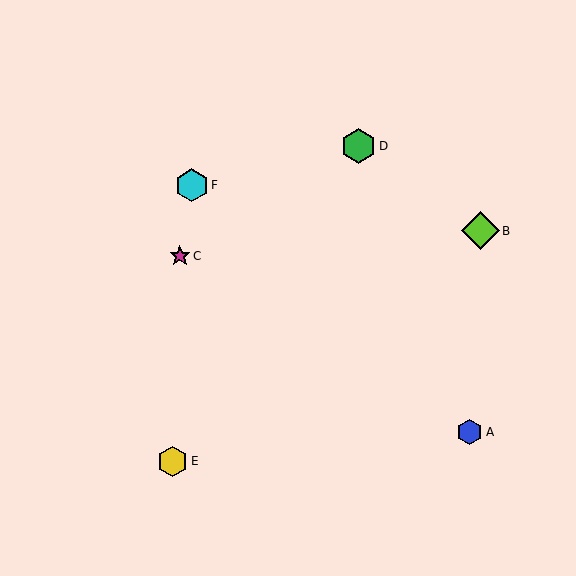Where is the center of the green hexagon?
The center of the green hexagon is at (359, 146).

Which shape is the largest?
The lime diamond (labeled B) is the largest.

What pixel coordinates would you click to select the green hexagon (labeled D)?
Click at (359, 146) to select the green hexagon D.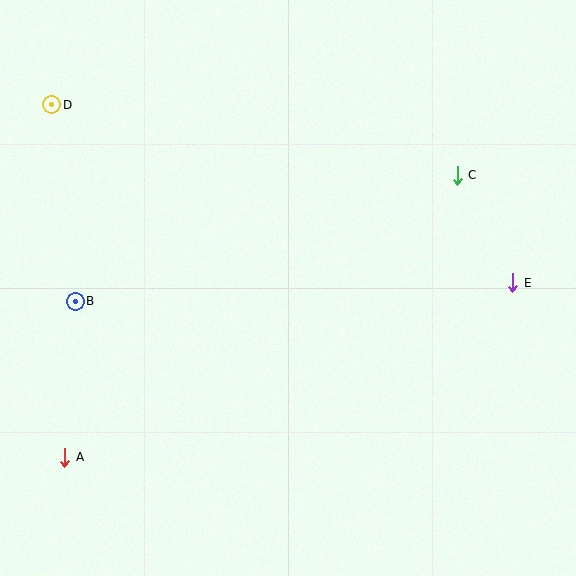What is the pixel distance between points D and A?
The distance between D and A is 353 pixels.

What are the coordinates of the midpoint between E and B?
The midpoint between E and B is at (294, 292).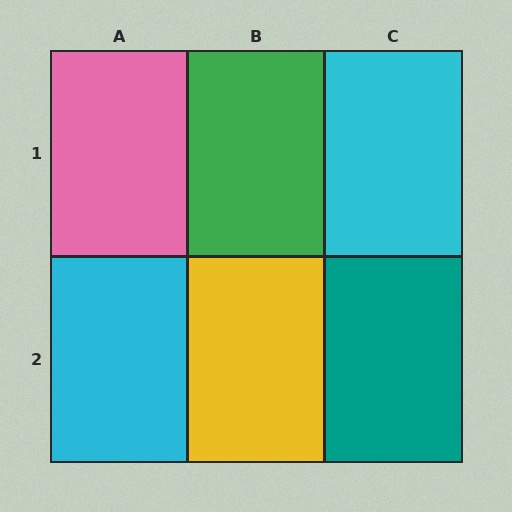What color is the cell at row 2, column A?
Cyan.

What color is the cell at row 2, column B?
Yellow.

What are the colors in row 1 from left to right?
Pink, green, cyan.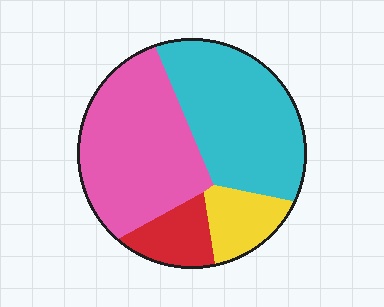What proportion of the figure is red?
Red takes up about one tenth (1/10) of the figure.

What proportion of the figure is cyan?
Cyan takes up between a quarter and a half of the figure.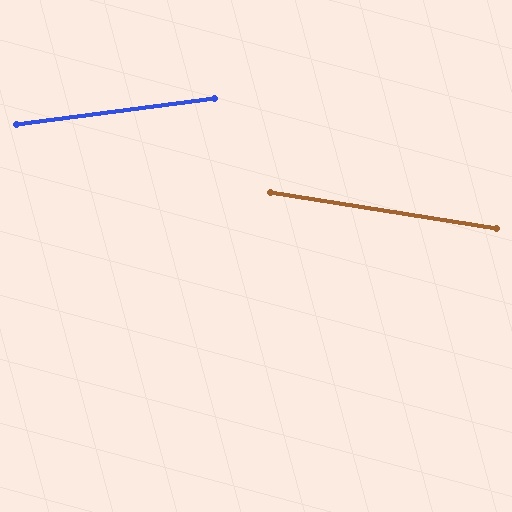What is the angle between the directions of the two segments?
Approximately 16 degrees.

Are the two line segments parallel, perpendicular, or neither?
Neither parallel nor perpendicular — they differ by about 16°.